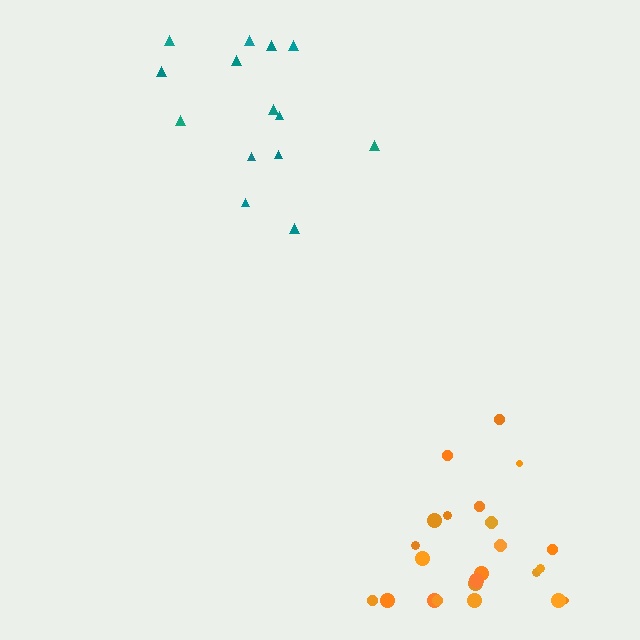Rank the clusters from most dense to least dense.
orange, teal.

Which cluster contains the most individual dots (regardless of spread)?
Orange (23).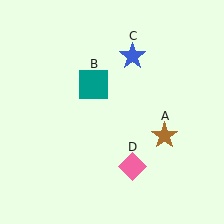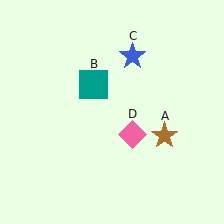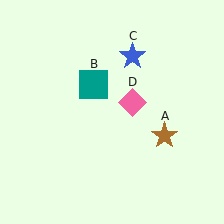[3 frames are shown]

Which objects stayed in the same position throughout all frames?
Brown star (object A) and teal square (object B) and blue star (object C) remained stationary.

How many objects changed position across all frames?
1 object changed position: pink diamond (object D).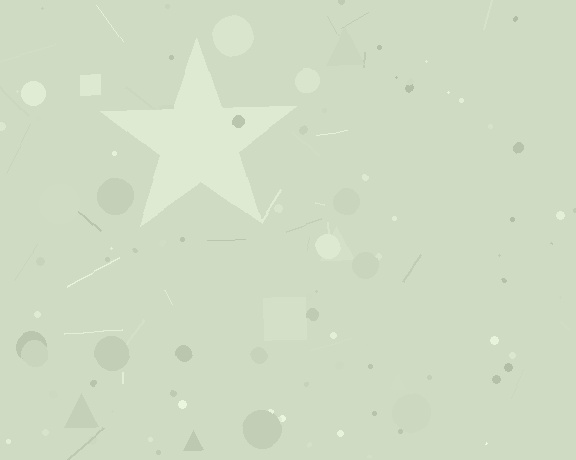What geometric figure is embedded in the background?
A star is embedded in the background.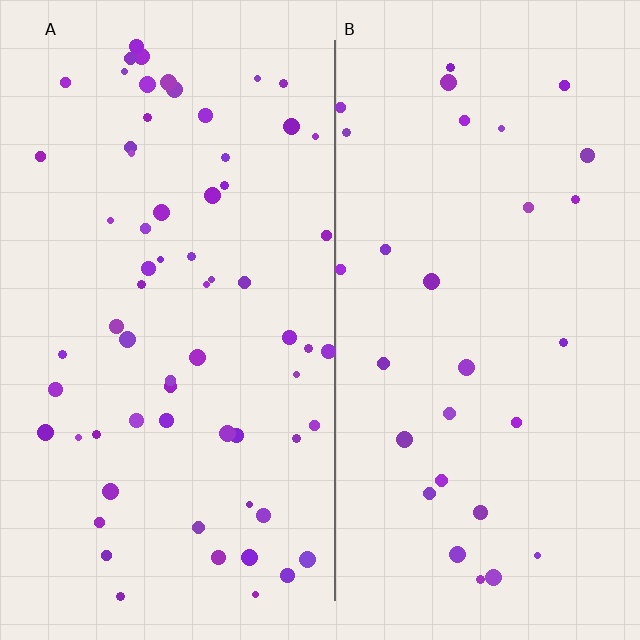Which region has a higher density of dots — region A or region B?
A (the left).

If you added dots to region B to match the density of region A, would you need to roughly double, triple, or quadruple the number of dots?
Approximately double.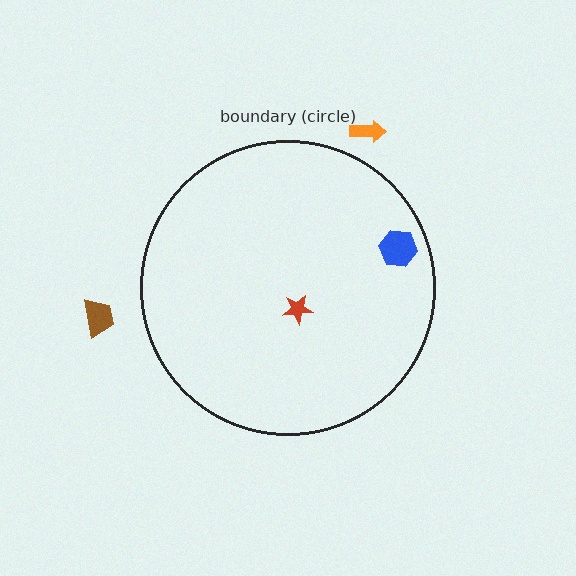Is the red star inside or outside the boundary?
Inside.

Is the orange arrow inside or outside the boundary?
Outside.